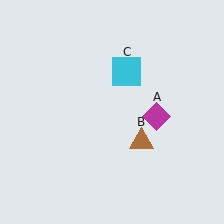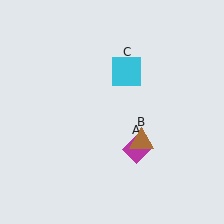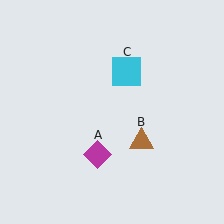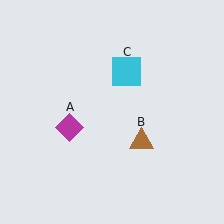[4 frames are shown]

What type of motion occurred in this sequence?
The magenta diamond (object A) rotated clockwise around the center of the scene.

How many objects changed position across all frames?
1 object changed position: magenta diamond (object A).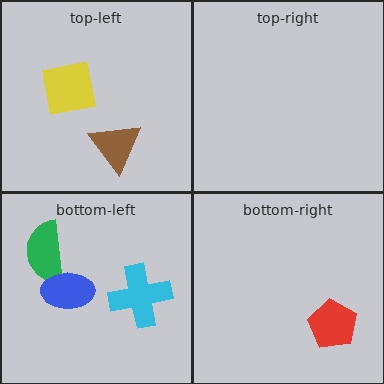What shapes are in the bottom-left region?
The green semicircle, the blue ellipse, the cyan cross.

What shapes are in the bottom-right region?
The red pentagon.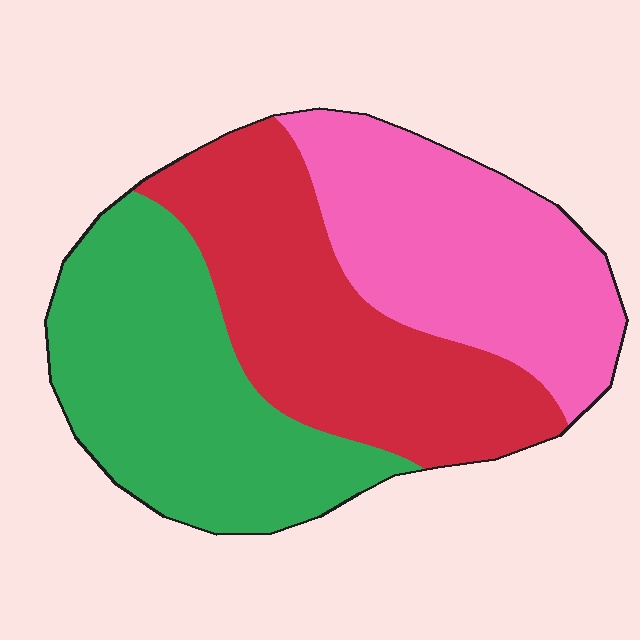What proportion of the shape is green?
Green takes up about one third (1/3) of the shape.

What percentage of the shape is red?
Red takes up about one third (1/3) of the shape.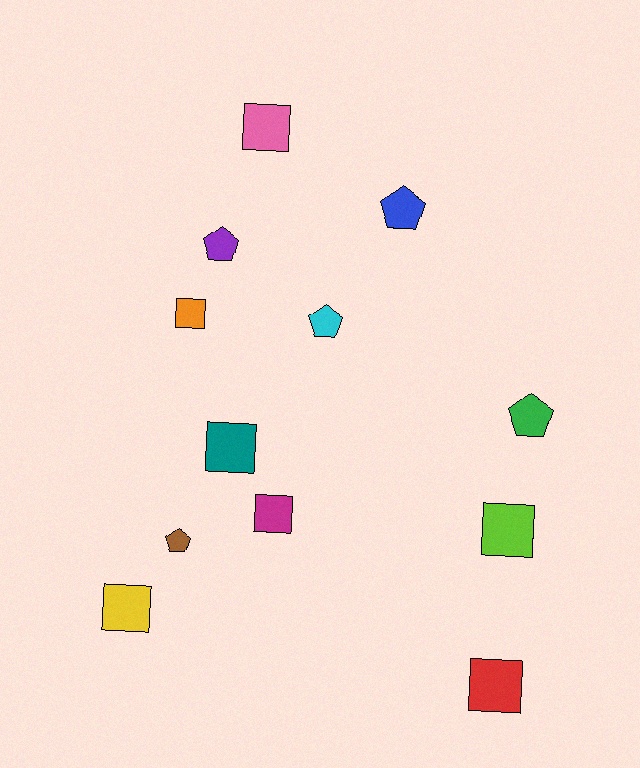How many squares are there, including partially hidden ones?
There are 7 squares.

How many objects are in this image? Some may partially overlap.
There are 12 objects.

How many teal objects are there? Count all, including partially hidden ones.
There is 1 teal object.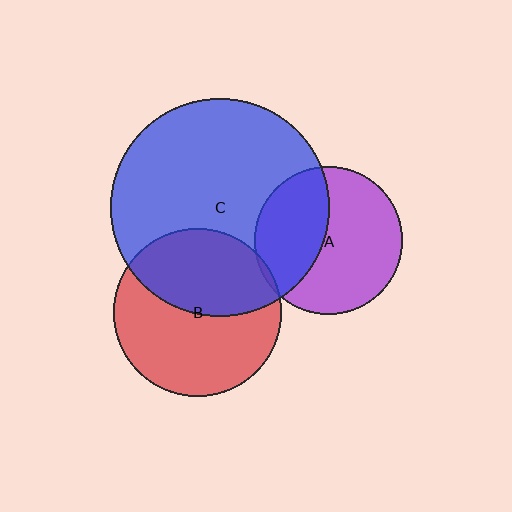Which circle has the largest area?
Circle C (blue).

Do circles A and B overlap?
Yes.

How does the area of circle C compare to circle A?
Approximately 2.2 times.